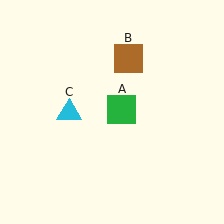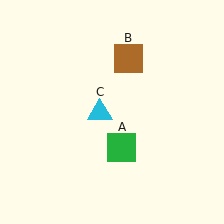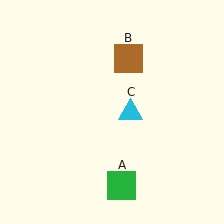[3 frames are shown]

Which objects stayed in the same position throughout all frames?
Brown square (object B) remained stationary.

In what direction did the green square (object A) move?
The green square (object A) moved down.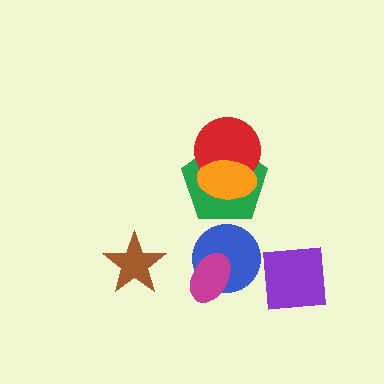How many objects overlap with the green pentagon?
2 objects overlap with the green pentagon.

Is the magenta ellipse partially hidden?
No, no other shape covers it.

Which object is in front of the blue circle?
The magenta ellipse is in front of the blue circle.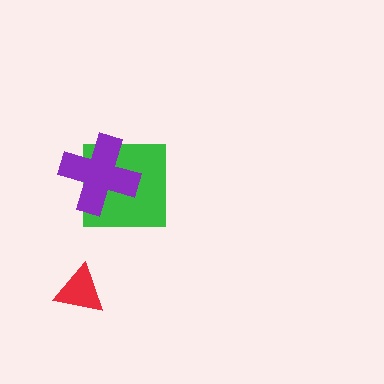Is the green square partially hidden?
Yes, it is partially covered by another shape.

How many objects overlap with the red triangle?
0 objects overlap with the red triangle.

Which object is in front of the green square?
The purple cross is in front of the green square.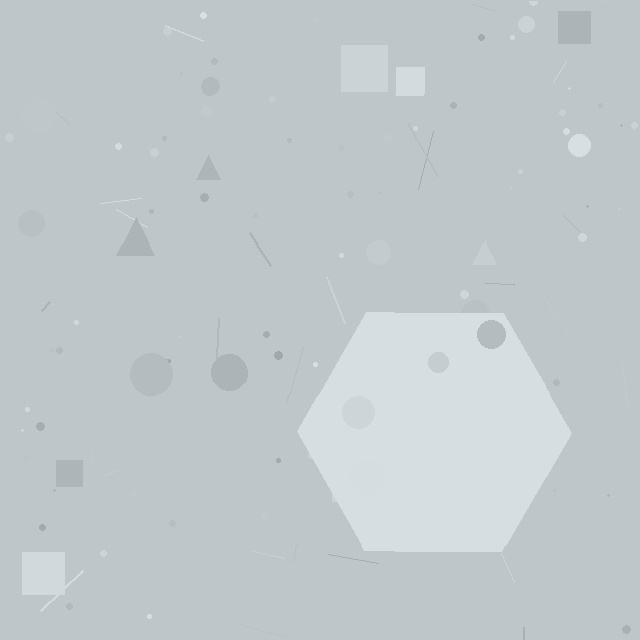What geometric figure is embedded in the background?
A hexagon is embedded in the background.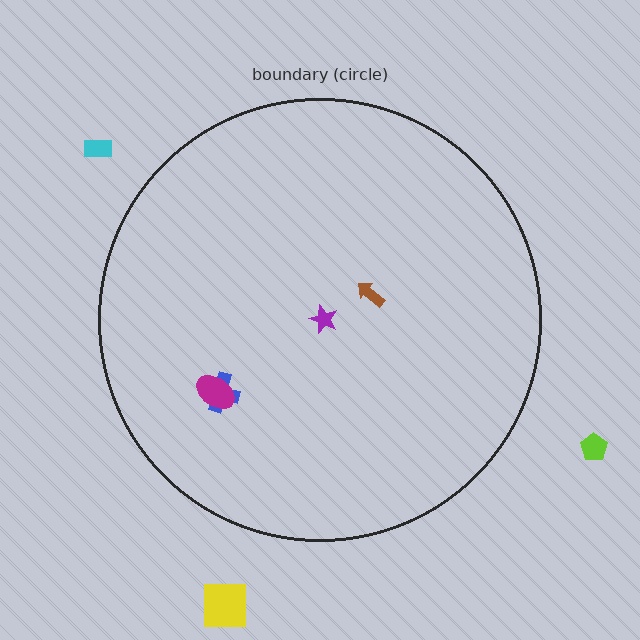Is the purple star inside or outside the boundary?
Inside.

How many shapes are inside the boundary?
4 inside, 3 outside.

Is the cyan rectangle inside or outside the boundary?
Outside.